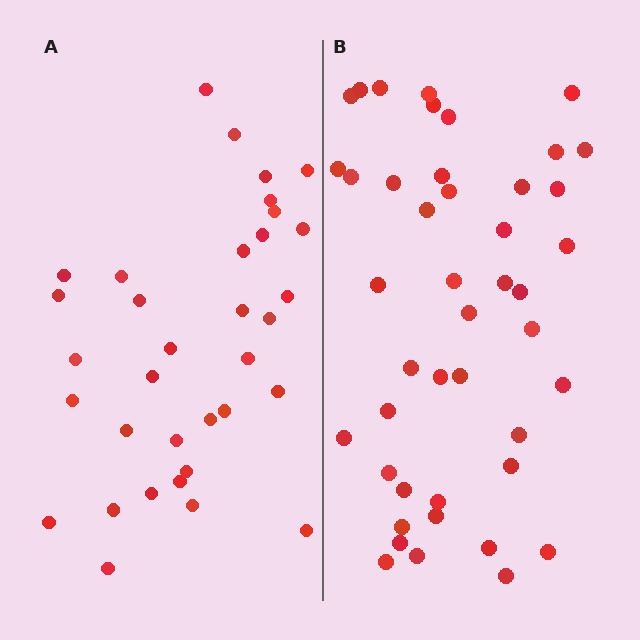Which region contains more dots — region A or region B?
Region B (the right region) has more dots.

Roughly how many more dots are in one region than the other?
Region B has roughly 10 or so more dots than region A.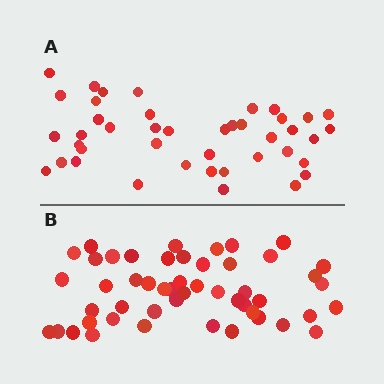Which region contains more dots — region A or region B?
Region B (the bottom region) has more dots.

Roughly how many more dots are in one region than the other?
Region B has roughly 8 or so more dots than region A.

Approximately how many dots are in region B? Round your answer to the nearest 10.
About 50 dots.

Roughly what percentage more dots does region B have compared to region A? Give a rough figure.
About 20% more.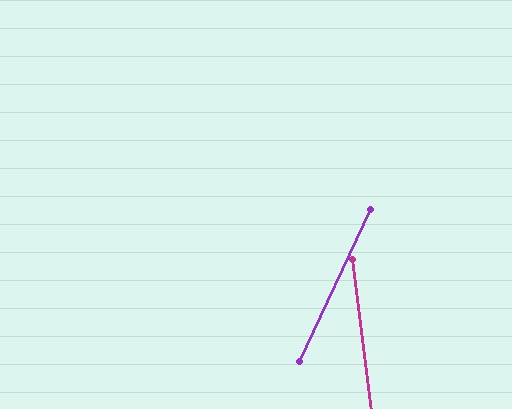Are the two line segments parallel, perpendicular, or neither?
Neither parallel nor perpendicular — they differ by about 32°.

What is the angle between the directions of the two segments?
Approximately 32 degrees.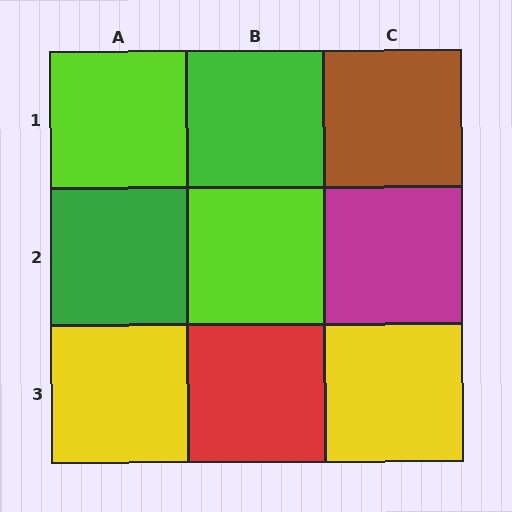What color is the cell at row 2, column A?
Green.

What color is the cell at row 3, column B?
Red.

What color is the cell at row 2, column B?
Lime.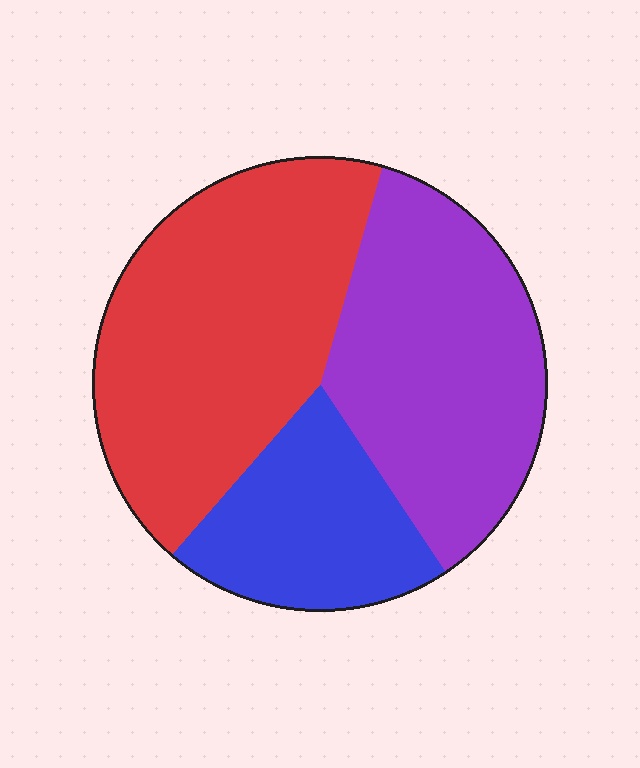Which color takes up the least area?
Blue, at roughly 20%.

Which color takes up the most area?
Red, at roughly 45%.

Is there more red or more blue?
Red.